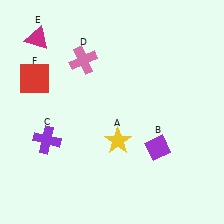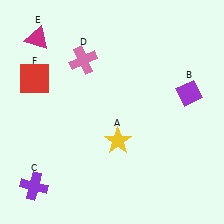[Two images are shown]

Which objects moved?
The objects that moved are: the purple diamond (B), the purple cross (C).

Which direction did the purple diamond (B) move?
The purple diamond (B) moved up.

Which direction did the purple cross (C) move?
The purple cross (C) moved down.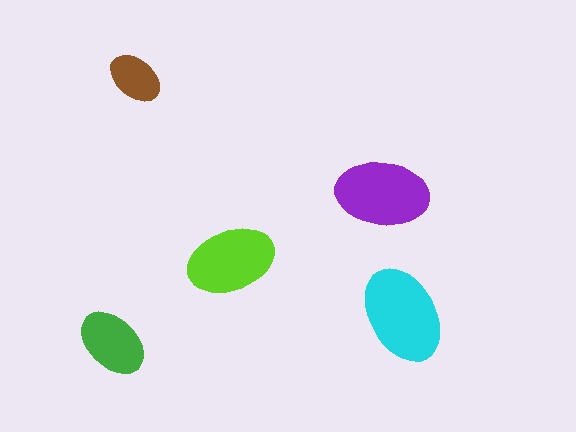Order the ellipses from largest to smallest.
the cyan one, the purple one, the lime one, the green one, the brown one.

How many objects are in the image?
There are 5 objects in the image.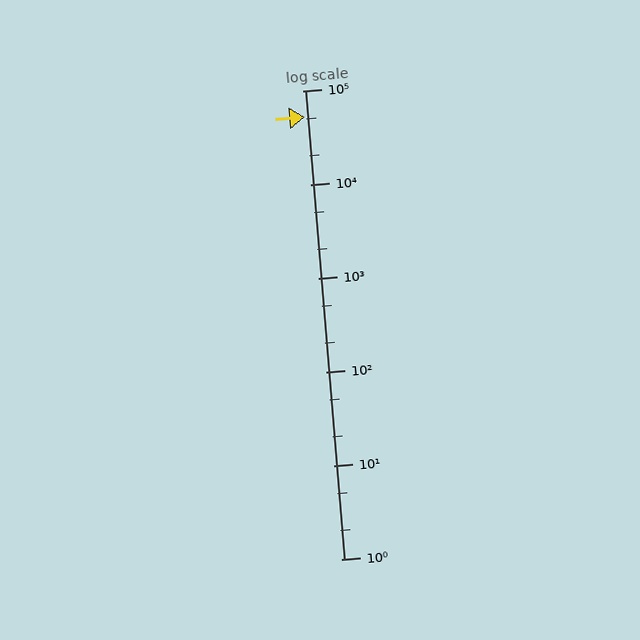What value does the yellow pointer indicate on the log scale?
The pointer indicates approximately 52000.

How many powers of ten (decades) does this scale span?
The scale spans 5 decades, from 1 to 100000.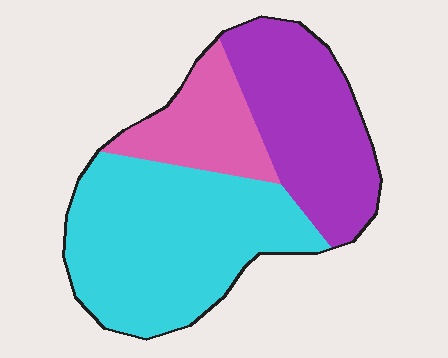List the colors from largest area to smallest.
From largest to smallest: cyan, purple, pink.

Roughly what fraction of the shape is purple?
Purple covers roughly 35% of the shape.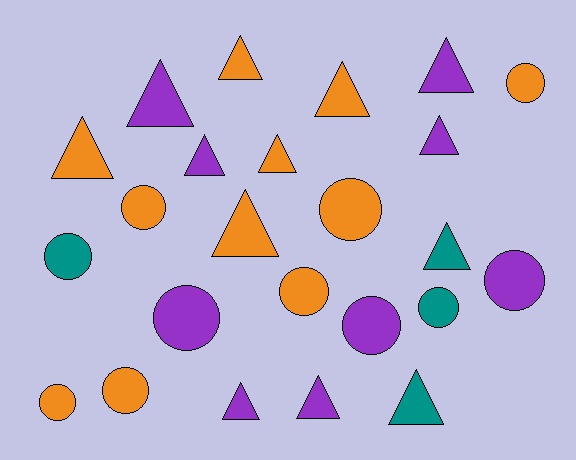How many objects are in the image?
There are 24 objects.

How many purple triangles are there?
There are 6 purple triangles.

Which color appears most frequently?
Orange, with 11 objects.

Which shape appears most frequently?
Triangle, with 13 objects.